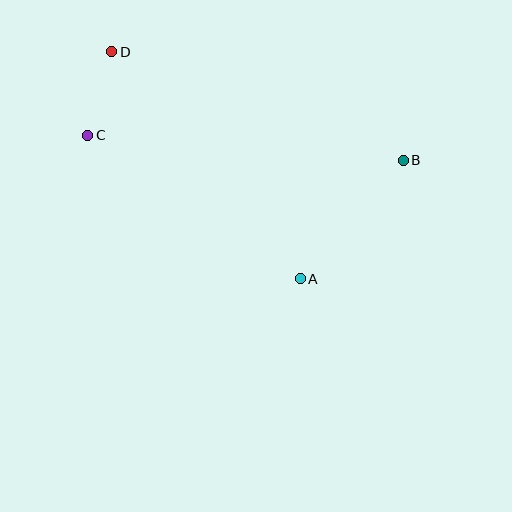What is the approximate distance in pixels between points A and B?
The distance between A and B is approximately 157 pixels.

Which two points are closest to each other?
Points C and D are closest to each other.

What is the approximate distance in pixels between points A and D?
The distance between A and D is approximately 295 pixels.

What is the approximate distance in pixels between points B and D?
The distance between B and D is approximately 311 pixels.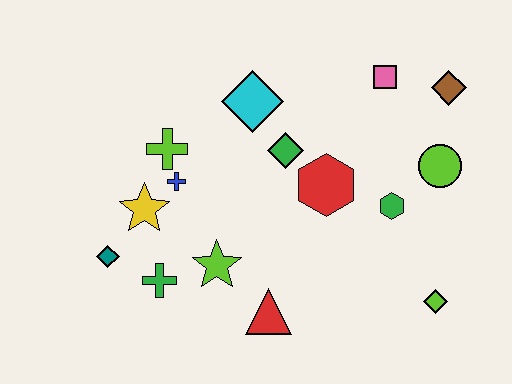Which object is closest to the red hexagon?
The green diamond is closest to the red hexagon.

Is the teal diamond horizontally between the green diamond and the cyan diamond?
No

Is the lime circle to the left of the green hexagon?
No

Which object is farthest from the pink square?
The teal diamond is farthest from the pink square.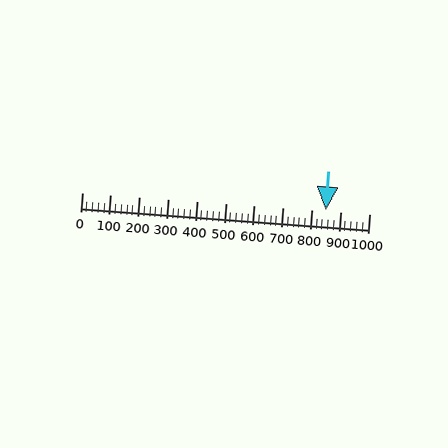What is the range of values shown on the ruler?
The ruler shows values from 0 to 1000.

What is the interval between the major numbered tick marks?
The major tick marks are spaced 100 units apart.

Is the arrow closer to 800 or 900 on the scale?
The arrow is closer to 800.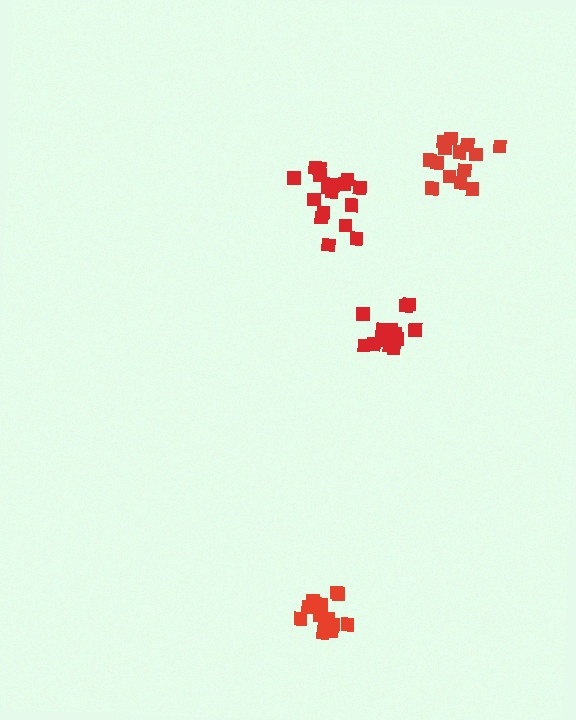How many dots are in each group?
Group 1: 15 dots, Group 2: 17 dots, Group 3: 14 dots, Group 4: 14 dots (60 total).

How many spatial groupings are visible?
There are 4 spatial groupings.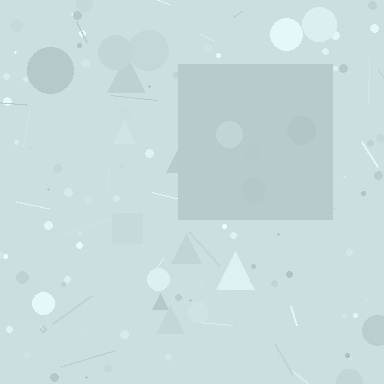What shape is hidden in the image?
A square is hidden in the image.